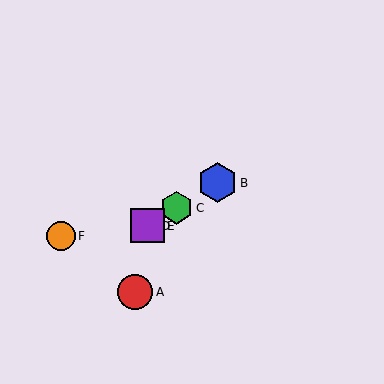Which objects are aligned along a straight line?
Objects B, C, D, E are aligned along a straight line.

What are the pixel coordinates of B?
Object B is at (217, 183).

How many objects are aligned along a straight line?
4 objects (B, C, D, E) are aligned along a straight line.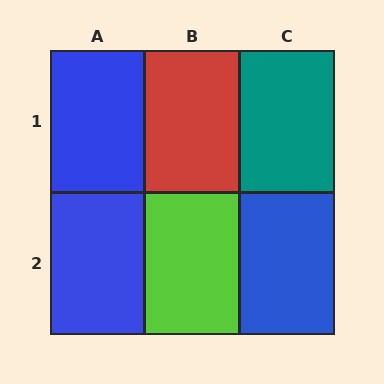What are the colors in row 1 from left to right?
Blue, red, teal.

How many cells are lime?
1 cell is lime.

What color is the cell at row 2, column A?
Blue.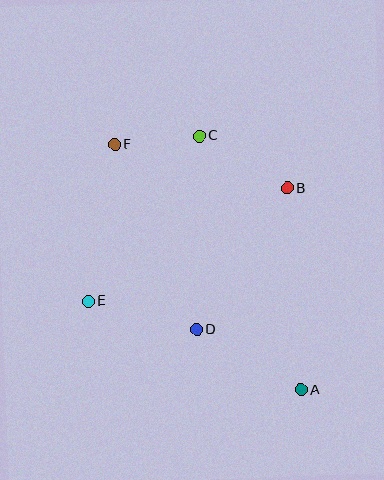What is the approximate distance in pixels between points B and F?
The distance between B and F is approximately 178 pixels.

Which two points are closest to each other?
Points C and F are closest to each other.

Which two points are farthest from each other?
Points A and F are farthest from each other.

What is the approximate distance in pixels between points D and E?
The distance between D and E is approximately 112 pixels.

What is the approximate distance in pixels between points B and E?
The distance between B and E is approximately 228 pixels.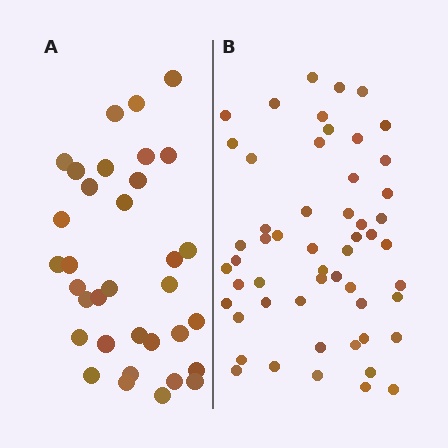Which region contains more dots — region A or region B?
Region B (the right region) has more dots.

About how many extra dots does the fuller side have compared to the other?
Region B has approximately 20 more dots than region A.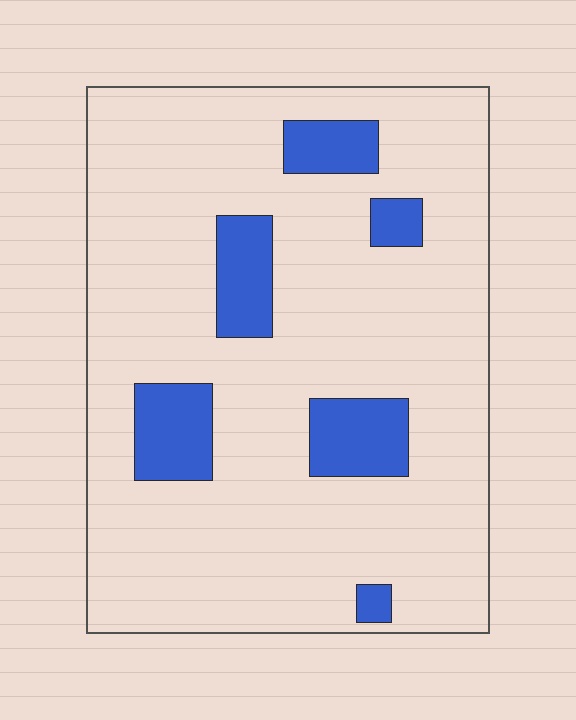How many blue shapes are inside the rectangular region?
6.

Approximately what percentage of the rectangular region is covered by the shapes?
Approximately 15%.